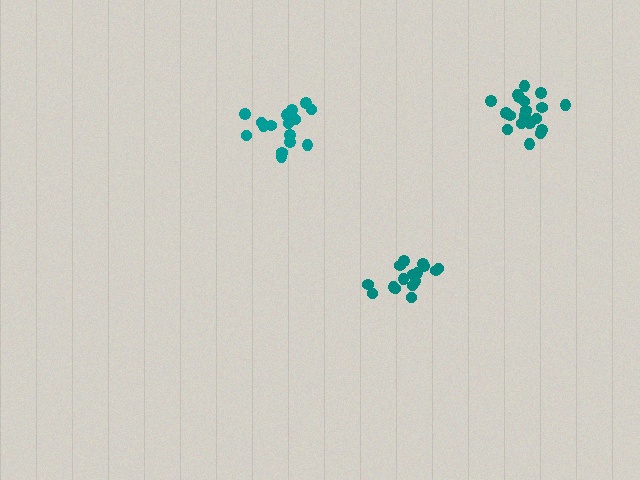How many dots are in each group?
Group 1: 20 dots, Group 2: 16 dots, Group 3: 16 dots (52 total).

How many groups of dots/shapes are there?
There are 3 groups.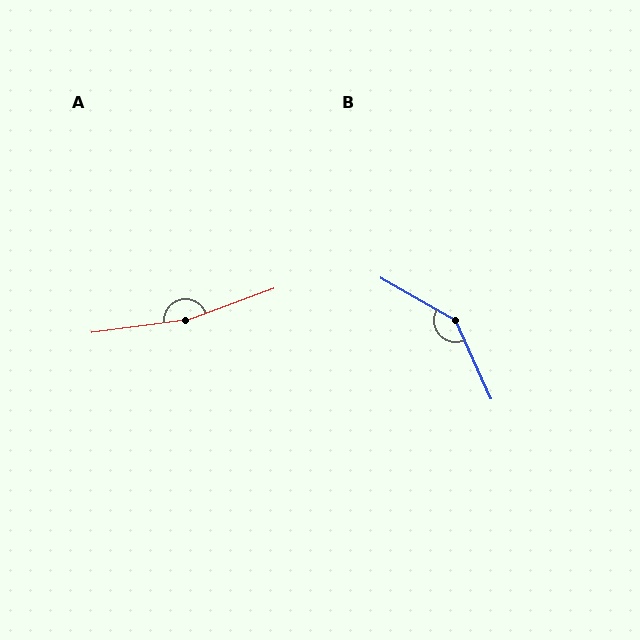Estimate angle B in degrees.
Approximately 144 degrees.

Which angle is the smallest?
B, at approximately 144 degrees.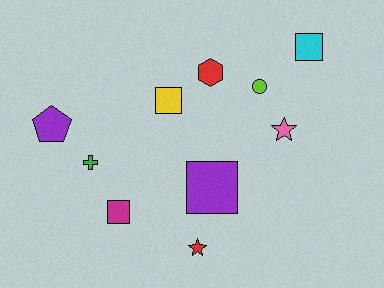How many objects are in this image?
There are 10 objects.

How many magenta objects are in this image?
There is 1 magenta object.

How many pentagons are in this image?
There is 1 pentagon.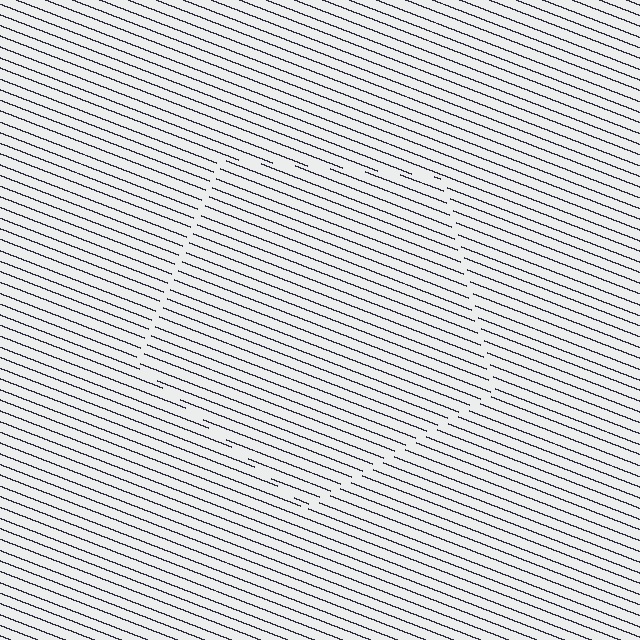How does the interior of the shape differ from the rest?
The interior of the shape contains the same grating, shifted by half a period — the contour is defined by the phase discontinuity where line-ends from the inner and outer gratings abut.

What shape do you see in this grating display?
An illusory pentagon. The interior of the shape contains the same grating, shifted by half a period — the contour is defined by the phase discontinuity where line-ends from the inner and outer gratings abut.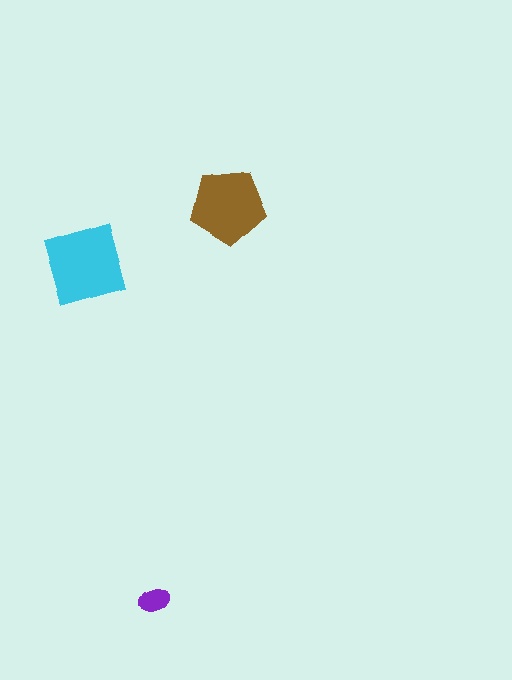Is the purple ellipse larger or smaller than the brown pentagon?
Smaller.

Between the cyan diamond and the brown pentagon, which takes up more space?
The cyan diamond.